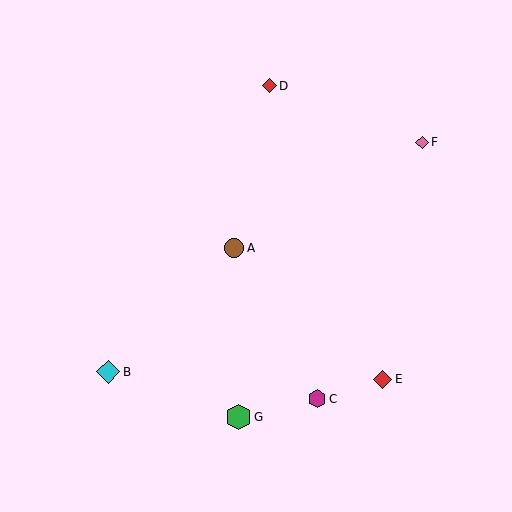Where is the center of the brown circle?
The center of the brown circle is at (234, 248).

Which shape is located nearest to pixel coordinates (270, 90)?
The red diamond (labeled D) at (269, 86) is nearest to that location.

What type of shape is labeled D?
Shape D is a red diamond.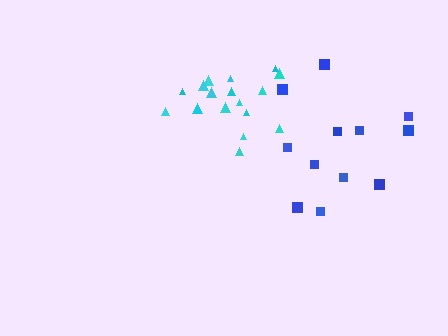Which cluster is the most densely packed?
Cyan.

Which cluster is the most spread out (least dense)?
Blue.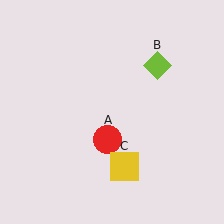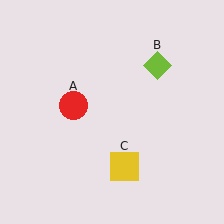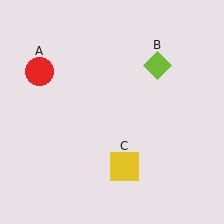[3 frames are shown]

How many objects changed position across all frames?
1 object changed position: red circle (object A).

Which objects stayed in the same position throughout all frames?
Lime diamond (object B) and yellow square (object C) remained stationary.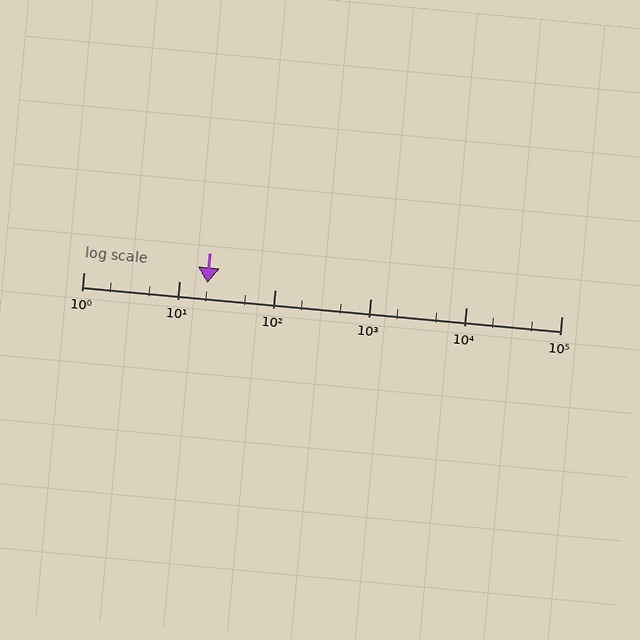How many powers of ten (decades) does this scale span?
The scale spans 5 decades, from 1 to 100000.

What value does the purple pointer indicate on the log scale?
The pointer indicates approximately 20.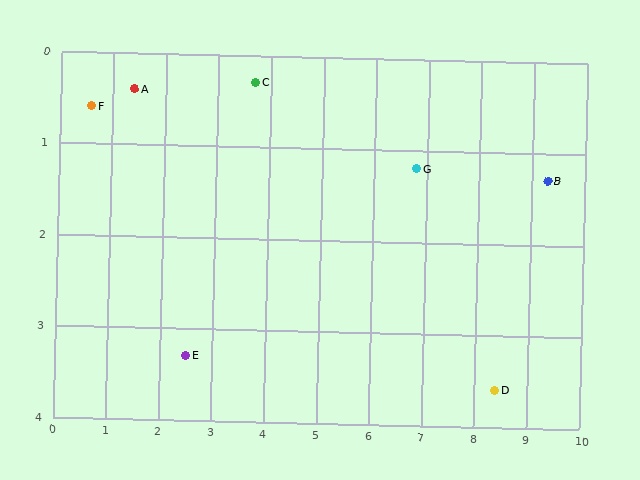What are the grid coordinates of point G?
Point G is at approximately (6.8, 1.2).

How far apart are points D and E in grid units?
Points D and E are about 5.9 grid units apart.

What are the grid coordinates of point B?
Point B is at approximately (9.3, 1.3).